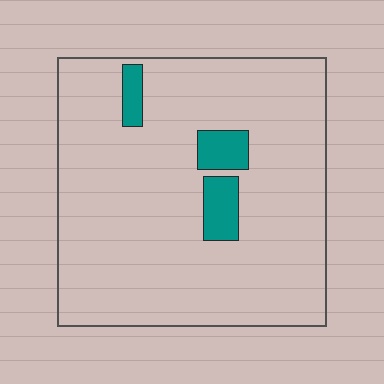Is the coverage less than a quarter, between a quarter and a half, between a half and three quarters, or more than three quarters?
Less than a quarter.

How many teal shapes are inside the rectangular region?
3.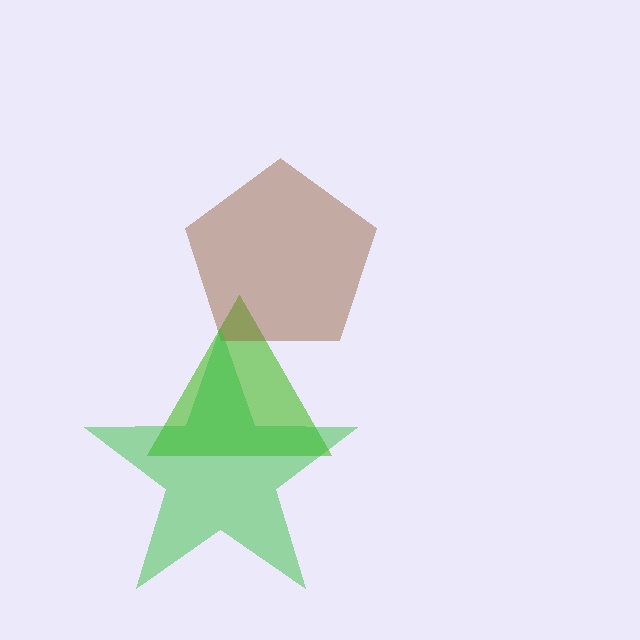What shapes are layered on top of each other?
The layered shapes are: a lime triangle, a brown pentagon, a green star.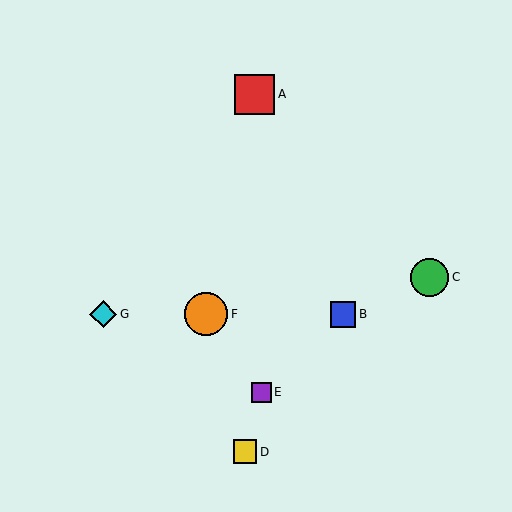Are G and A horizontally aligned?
No, G is at y≈314 and A is at y≈94.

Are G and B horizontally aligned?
Yes, both are at y≈314.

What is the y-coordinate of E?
Object E is at y≈392.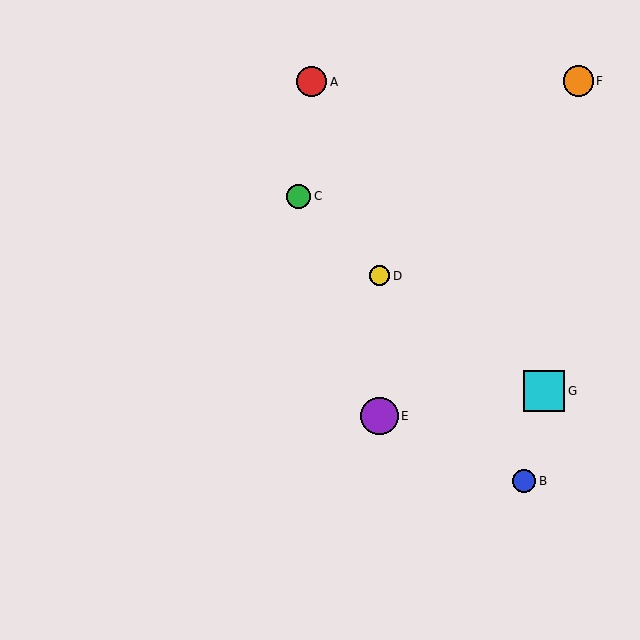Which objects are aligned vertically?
Objects D, E are aligned vertically.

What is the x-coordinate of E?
Object E is at x≈379.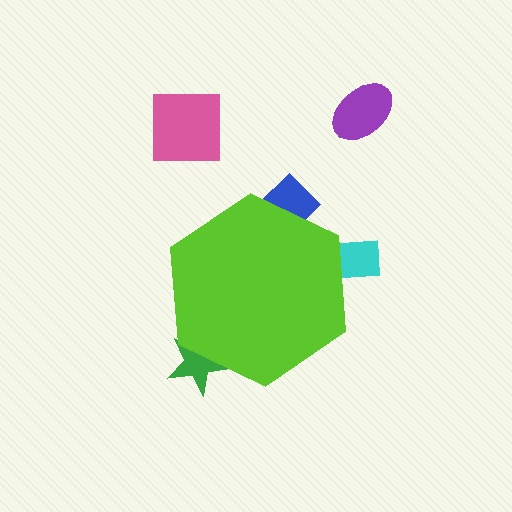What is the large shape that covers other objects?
A lime hexagon.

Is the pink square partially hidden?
No, the pink square is fully visible.